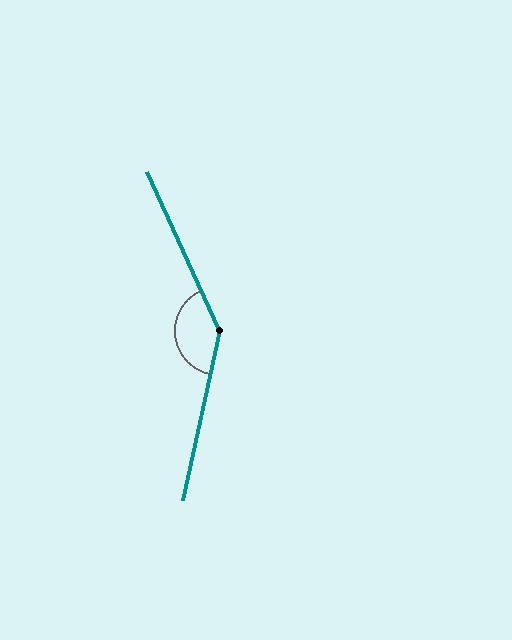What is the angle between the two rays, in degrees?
Approximately 143 degrees.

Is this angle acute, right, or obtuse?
It is obtuse.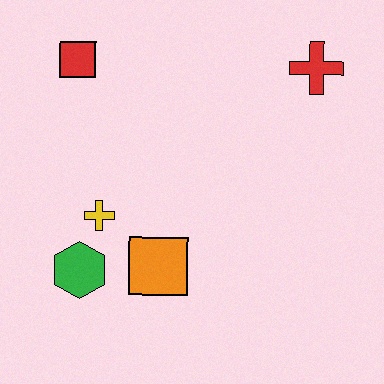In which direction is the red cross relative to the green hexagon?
The red cross is to the right of the green hexagon.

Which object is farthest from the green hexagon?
The red cross is farthest from the green hexagon.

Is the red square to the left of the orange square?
Yes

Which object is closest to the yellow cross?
The green hexagon is closest to the yellow cross.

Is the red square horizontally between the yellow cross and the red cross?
No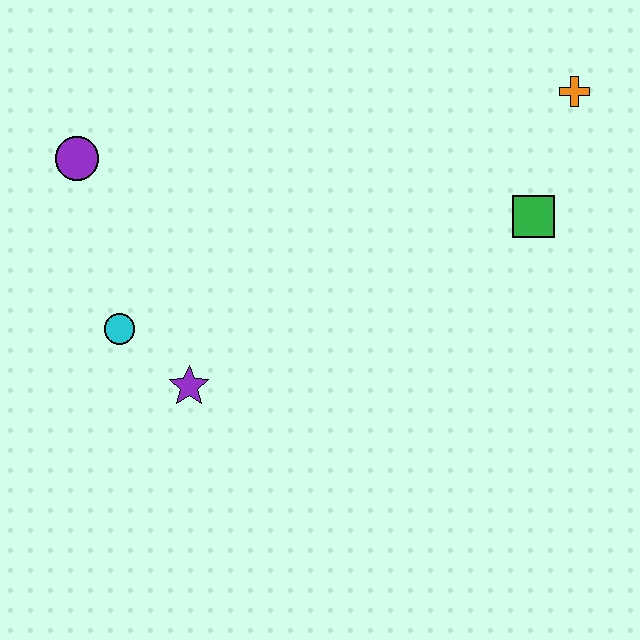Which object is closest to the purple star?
The cyan circle is closest to the purple star.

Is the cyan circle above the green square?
No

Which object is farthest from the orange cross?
The cyan circle is farthest from the orange cross.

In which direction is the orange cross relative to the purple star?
The orange cross is to the right of the purple star.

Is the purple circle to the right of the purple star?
No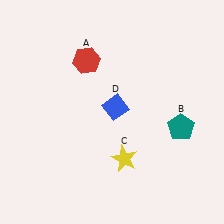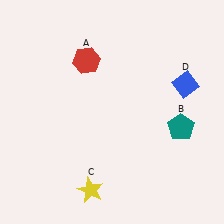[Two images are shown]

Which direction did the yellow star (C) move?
The yellow star (C) moved left.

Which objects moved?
The objects that moved are: the yellow star (C), the blue diamond (D).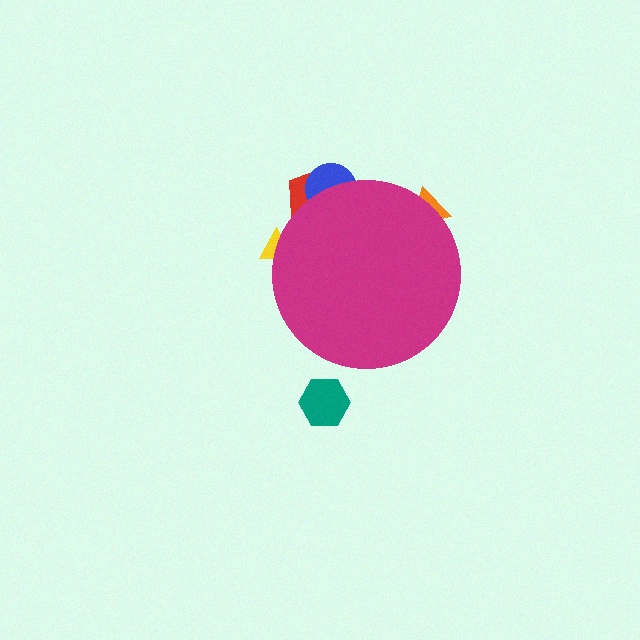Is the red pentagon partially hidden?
Yes, the red pentagon is partially hidden behind the magenta circle.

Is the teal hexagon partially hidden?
No, the teal hexagon is fully visible.